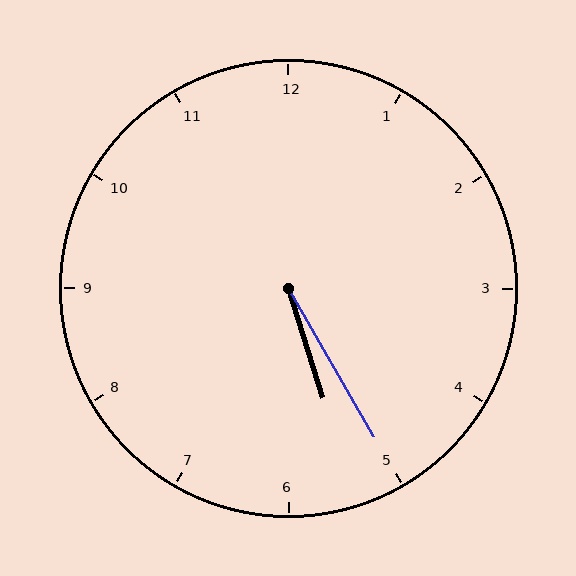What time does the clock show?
5:25.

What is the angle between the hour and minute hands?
Approximately 12 degrees.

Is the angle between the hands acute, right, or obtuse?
It is acute.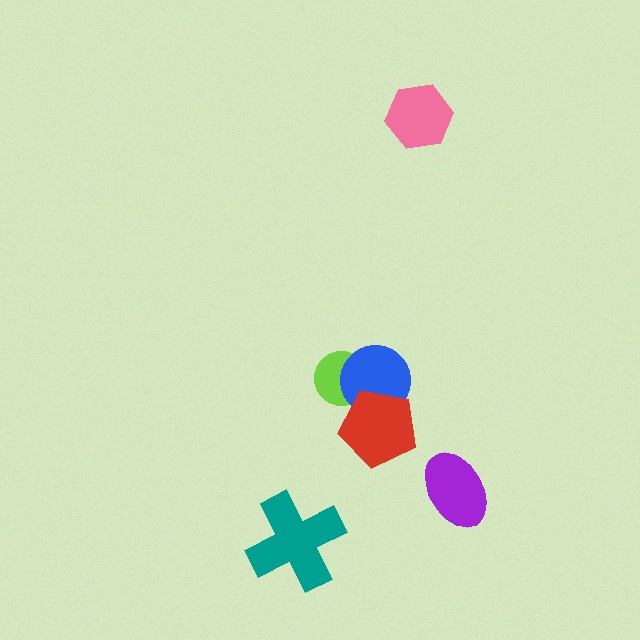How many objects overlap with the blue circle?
2 objects overlap with the blue circle.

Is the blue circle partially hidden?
Yes, it is partially covered by another shape.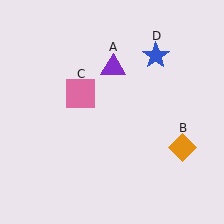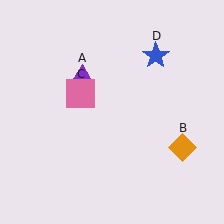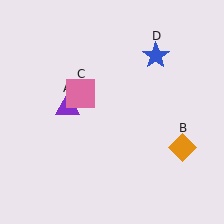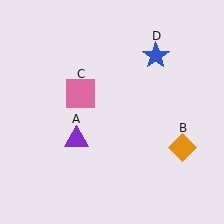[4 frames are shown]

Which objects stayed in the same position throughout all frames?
Orange diamond (object B) and pink square (object C) and blue star (object D) remained stationary.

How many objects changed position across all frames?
1 object changed position: purple triangle (object A).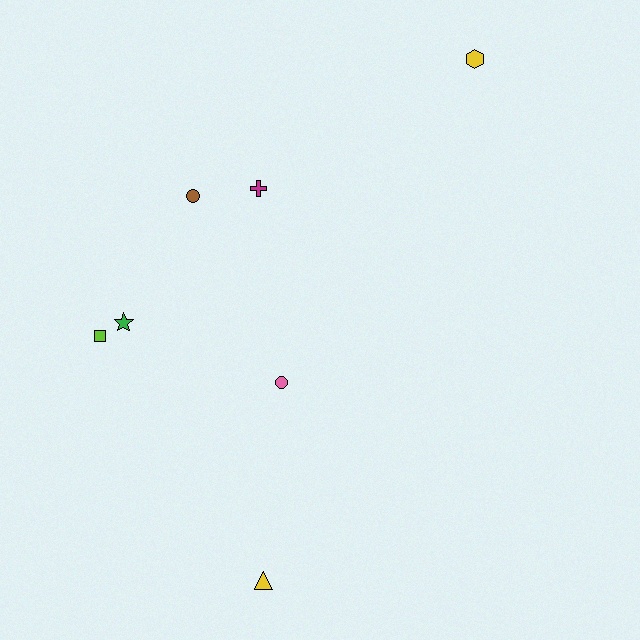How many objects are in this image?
There are 7 objects.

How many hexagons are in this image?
There is 1 hexagon.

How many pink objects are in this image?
There is 1 pink object.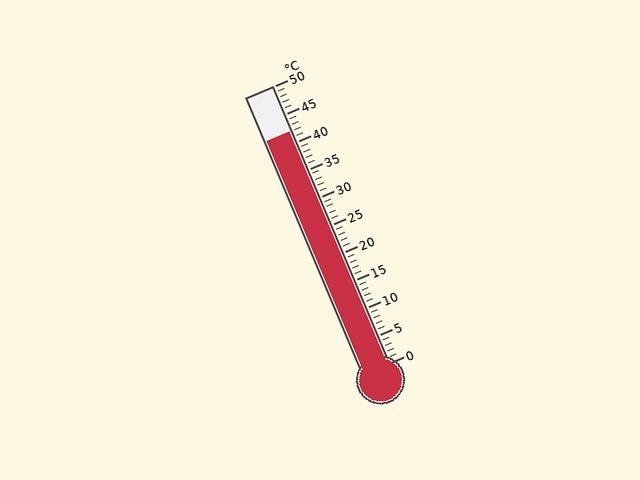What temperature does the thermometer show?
The thermometer shows approximately 42°C.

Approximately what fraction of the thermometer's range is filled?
The thermometer is filled to approximately 85% of its range.